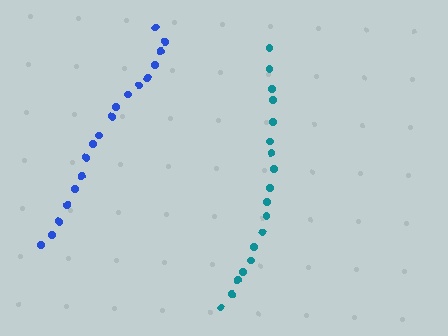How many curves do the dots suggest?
There are 2 distinct paths.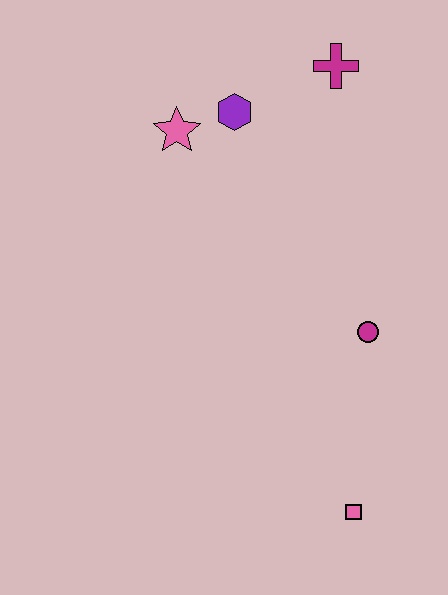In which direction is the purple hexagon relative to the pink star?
The purple hexagon is to the right of the pink star.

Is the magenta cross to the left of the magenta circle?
Yes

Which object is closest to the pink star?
The purple hexagon is closest to the pink star.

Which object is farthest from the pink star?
The pink square is farthest from the pink star.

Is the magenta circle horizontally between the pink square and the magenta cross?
No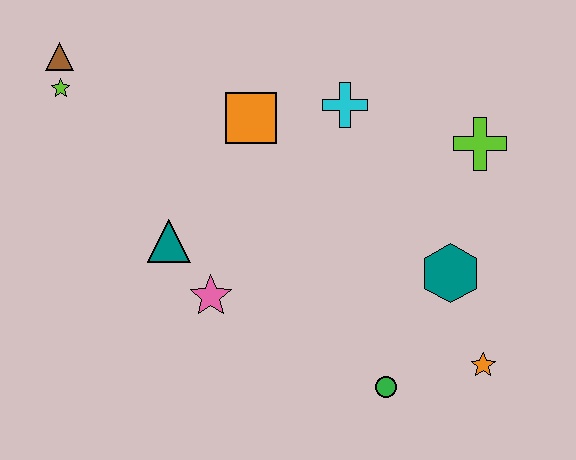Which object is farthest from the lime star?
The orange star is farthest from the lime star.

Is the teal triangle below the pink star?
No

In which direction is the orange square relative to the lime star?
The orange square is to the right of the lime star.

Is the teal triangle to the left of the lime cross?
Yes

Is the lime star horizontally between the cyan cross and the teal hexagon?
No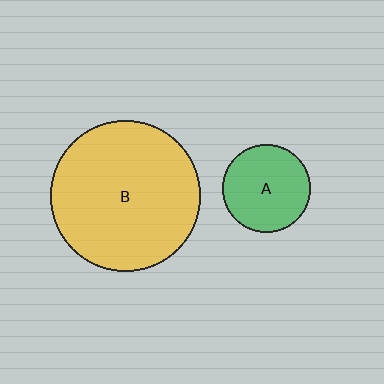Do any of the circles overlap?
No, none of the circles overlap.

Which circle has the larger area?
Circle B (yellow).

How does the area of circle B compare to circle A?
Approximately 2.9 times.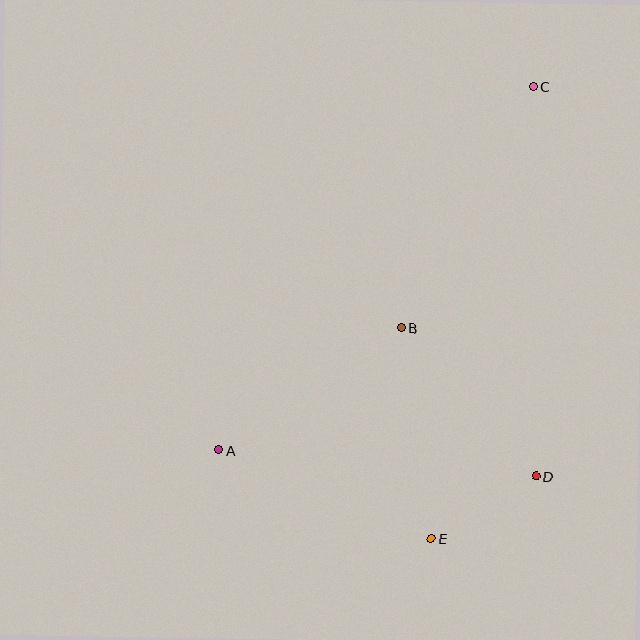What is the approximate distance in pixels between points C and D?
The distance between C and D is approximately 390 pixels.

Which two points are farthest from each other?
Points A and C are farthest from each other.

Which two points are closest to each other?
Points D and E are closest to each other.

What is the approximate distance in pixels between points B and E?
The distance between B and E is approximately 212 pixels.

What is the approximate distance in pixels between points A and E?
The distance between A and E is approximately 230 pixels.